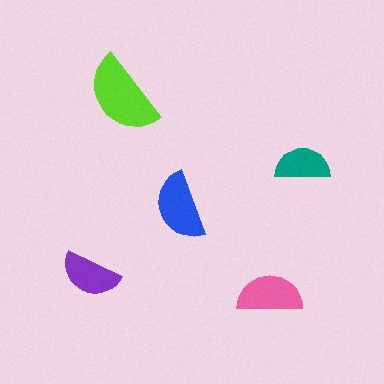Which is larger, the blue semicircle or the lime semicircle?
The lime one.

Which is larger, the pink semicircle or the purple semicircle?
The pink one.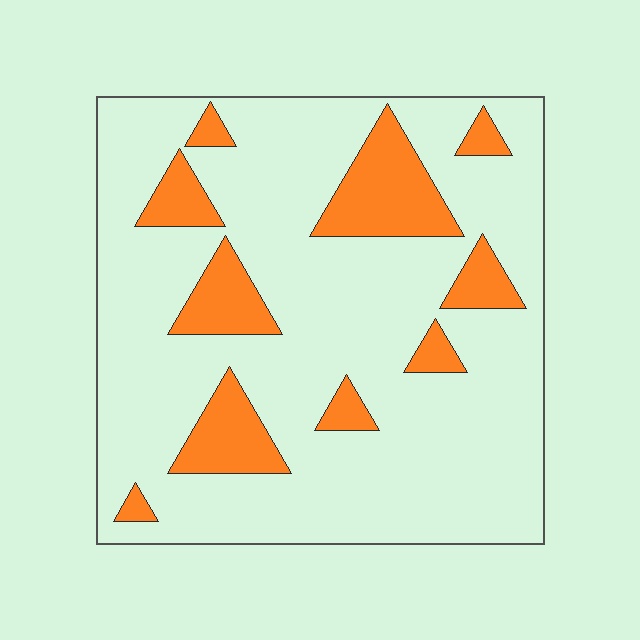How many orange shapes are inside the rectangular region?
10.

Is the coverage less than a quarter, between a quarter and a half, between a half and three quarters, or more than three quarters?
Less than a quarter.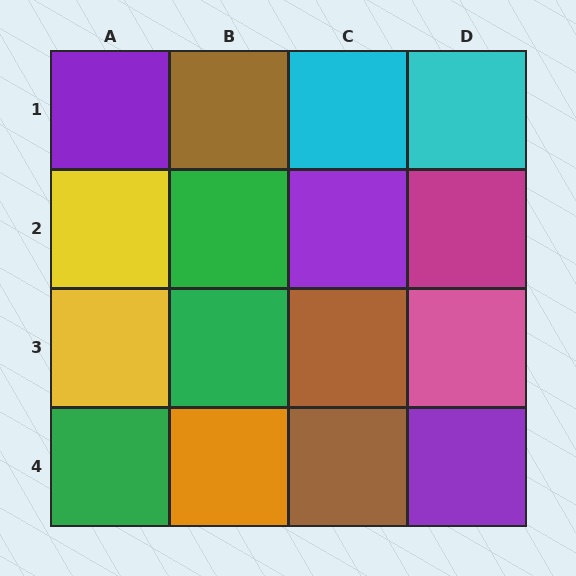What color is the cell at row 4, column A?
Green.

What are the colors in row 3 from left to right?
Yellow, green, brown, pink.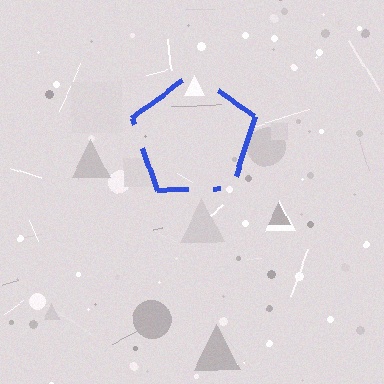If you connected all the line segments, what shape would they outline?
They would outline a pentagon.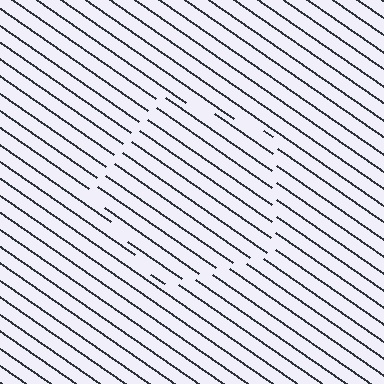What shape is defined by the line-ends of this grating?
An illusory pentagon. The interior of the shape contains the same grating, shifted by half a period — the contour is defined by the phase discontinuity where line-ends from the inner and outer gratings abut.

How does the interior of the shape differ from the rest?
The interior of the shape contains the same grating, shifted by half a period — the contour is defined by the phase discontinuity where line-ends from the inner and outer gratings abut.